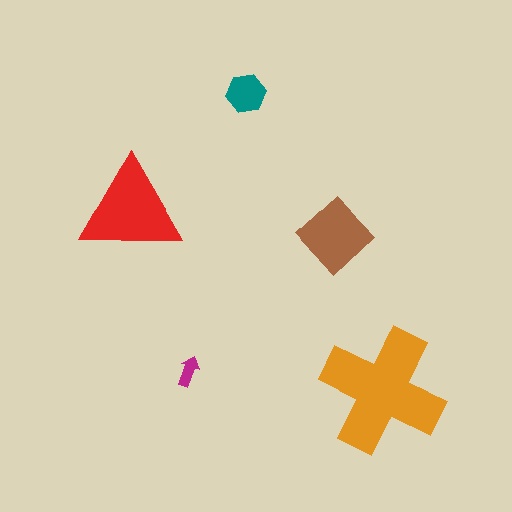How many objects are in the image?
There are 5 objects in the image.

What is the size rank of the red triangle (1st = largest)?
2nd.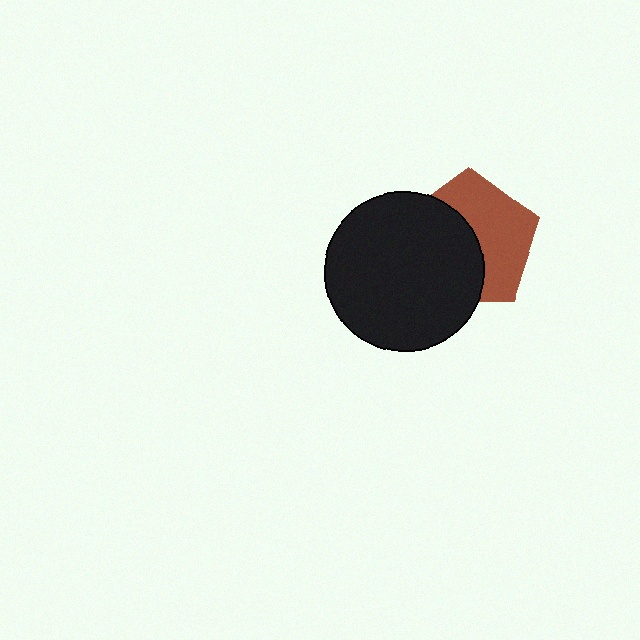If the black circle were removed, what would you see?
You would see the complete brown pentagon.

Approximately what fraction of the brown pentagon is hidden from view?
Roughly 49% of the brown pentagon is hidden behind the black circle.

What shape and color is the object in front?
The object in front is a black circle.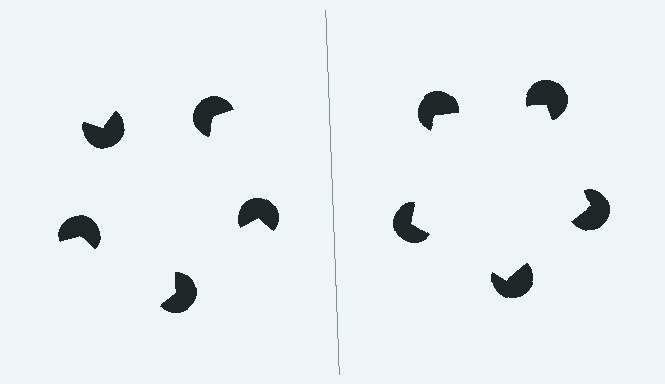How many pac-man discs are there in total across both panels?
10 — 5 on each side.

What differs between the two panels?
The pac-man discs are positioned identically on both sides; only the wedge orientations differ. On the right they align to a pentagon; on the left they are misaligned.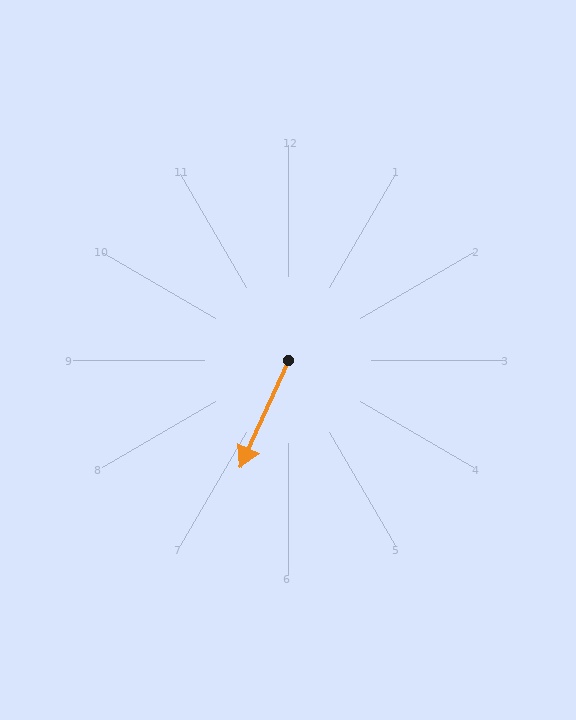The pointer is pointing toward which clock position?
Roughly 7 o'clock.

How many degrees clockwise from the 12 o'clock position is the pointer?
Approximately 204 degrees.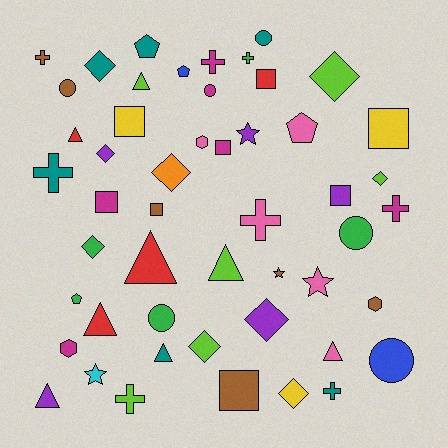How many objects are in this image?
There are 50 objects.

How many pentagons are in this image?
There are 4 pentagons.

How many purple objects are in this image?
There are 5 purple objects.